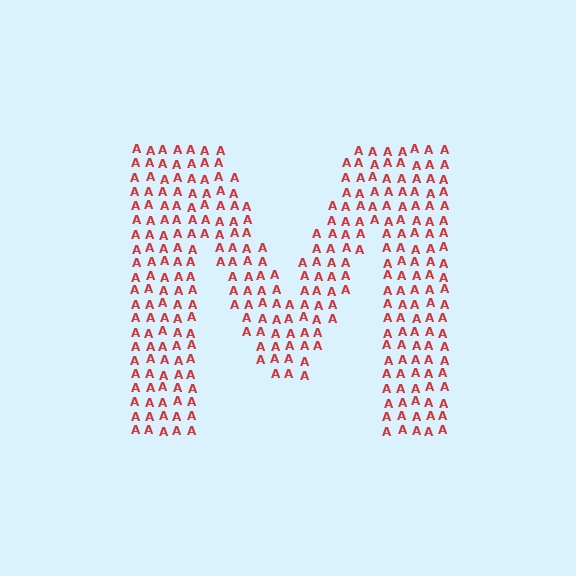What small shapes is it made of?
It is made of small letter A's.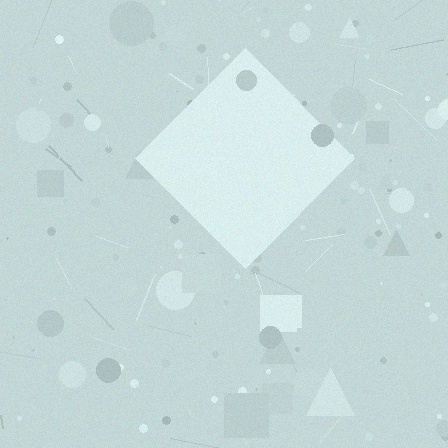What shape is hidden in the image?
A diamond is hidden in the image.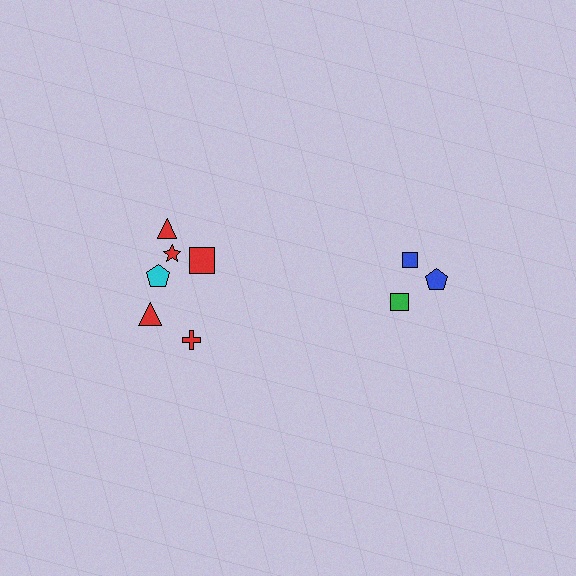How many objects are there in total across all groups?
There are 9 objects.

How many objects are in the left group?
There are 6 objects.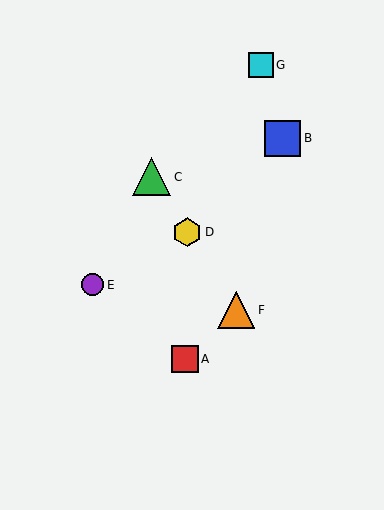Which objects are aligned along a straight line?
Objects C, D, F are aligned along a straight line.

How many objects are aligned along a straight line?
3 objects (C, D, F) are aligned along a straight line.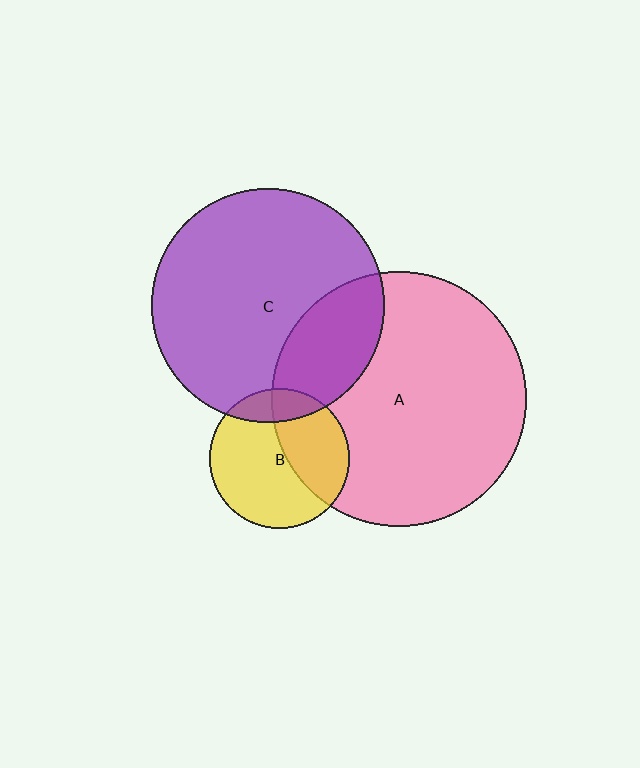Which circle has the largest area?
Circle A (pink).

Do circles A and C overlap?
Yes.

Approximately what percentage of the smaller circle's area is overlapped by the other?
Approximately 25%.